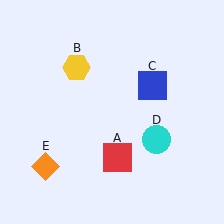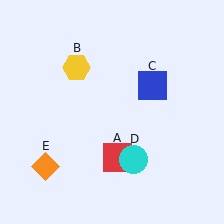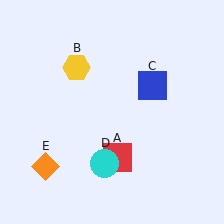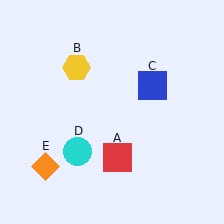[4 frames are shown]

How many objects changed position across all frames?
1 object changed position: cyan circle (object D).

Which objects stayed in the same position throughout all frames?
Red square (object A) and yellow hexagon (object B) and blue square (object C) and orange diamond (object E) remained stationary.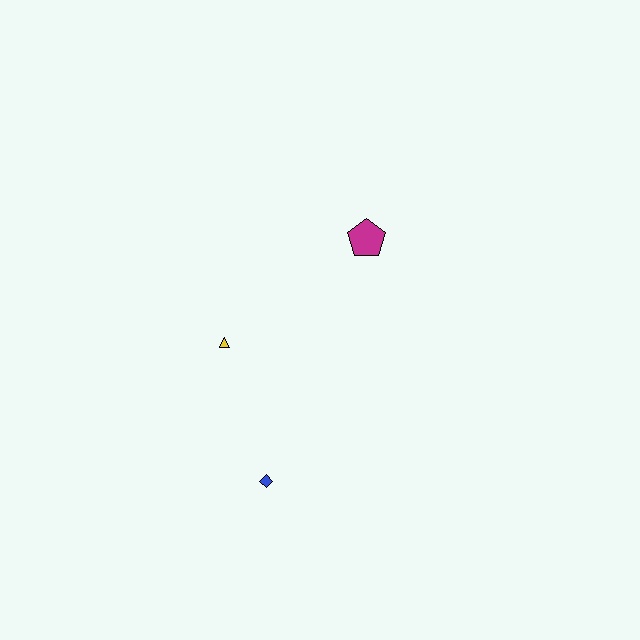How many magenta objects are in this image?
There is 1 magenta object.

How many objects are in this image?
There are 3 objects.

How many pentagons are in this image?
There is 1 pentagon.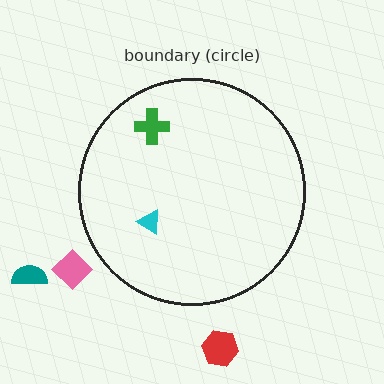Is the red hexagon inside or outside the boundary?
Outside.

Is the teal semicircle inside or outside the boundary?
Outside.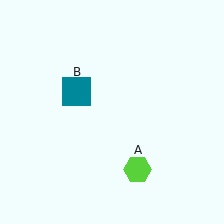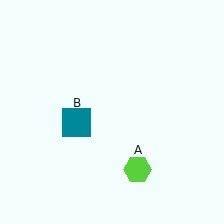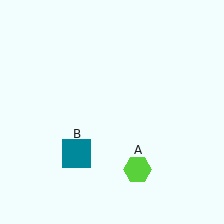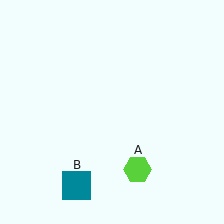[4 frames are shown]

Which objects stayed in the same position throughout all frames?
Lime hexagon (object A) remained stationary.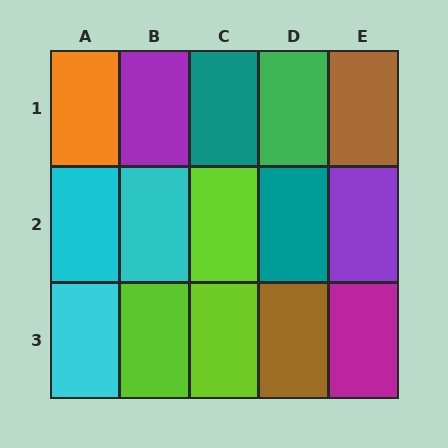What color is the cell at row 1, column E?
Brown.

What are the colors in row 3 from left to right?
Cyan, lime, lime, brown, magenta.